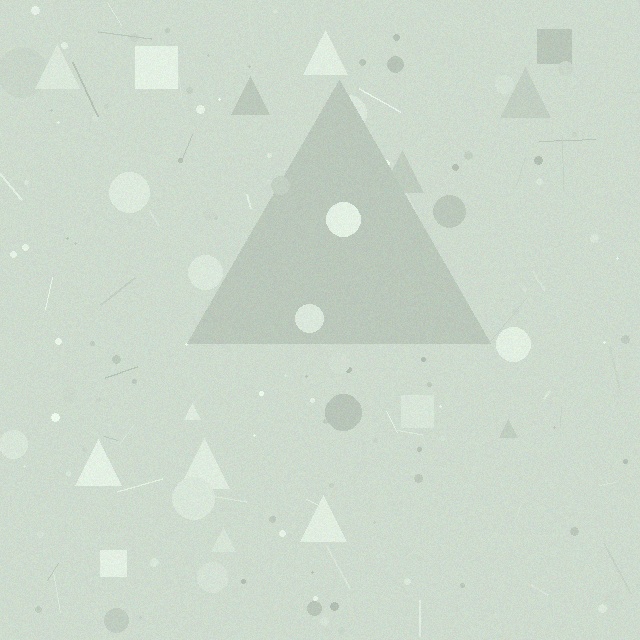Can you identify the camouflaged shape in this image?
The camouflaged shape is a triangle.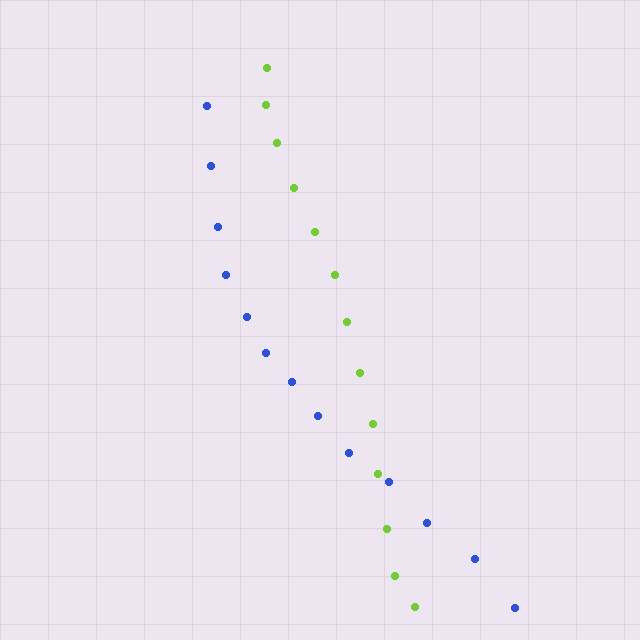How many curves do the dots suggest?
There are 2 distinct paths.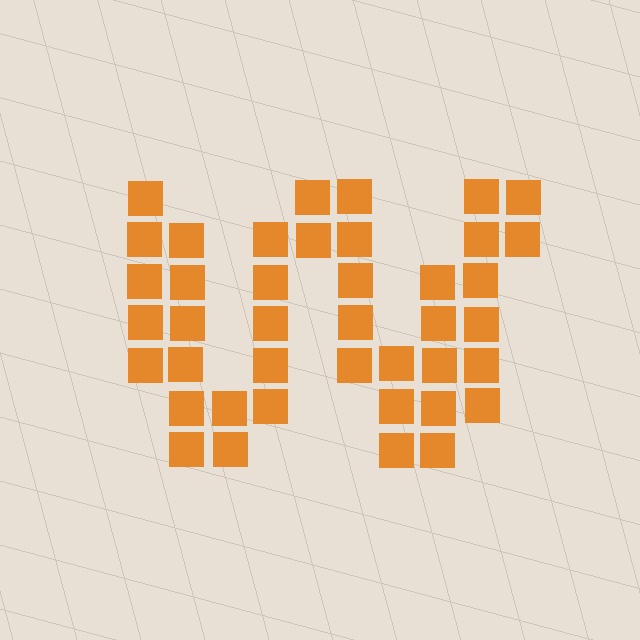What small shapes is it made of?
It is made of small squares.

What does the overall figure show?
The overall figure shows the letter W.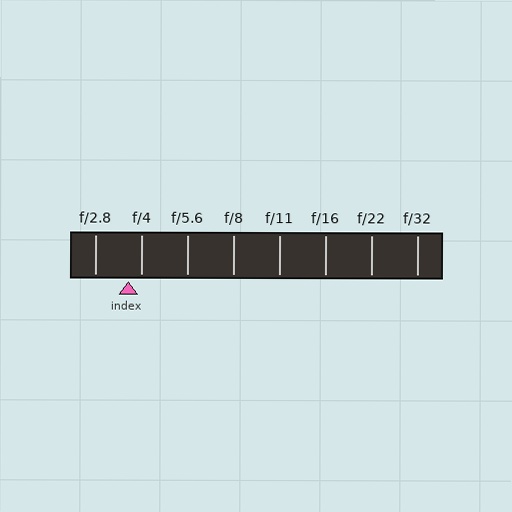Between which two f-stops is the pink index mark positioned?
The index mark is between f/2.8 and f/4.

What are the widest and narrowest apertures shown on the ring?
The widest aperture shown is f/2.8 and the narrowest is f/32.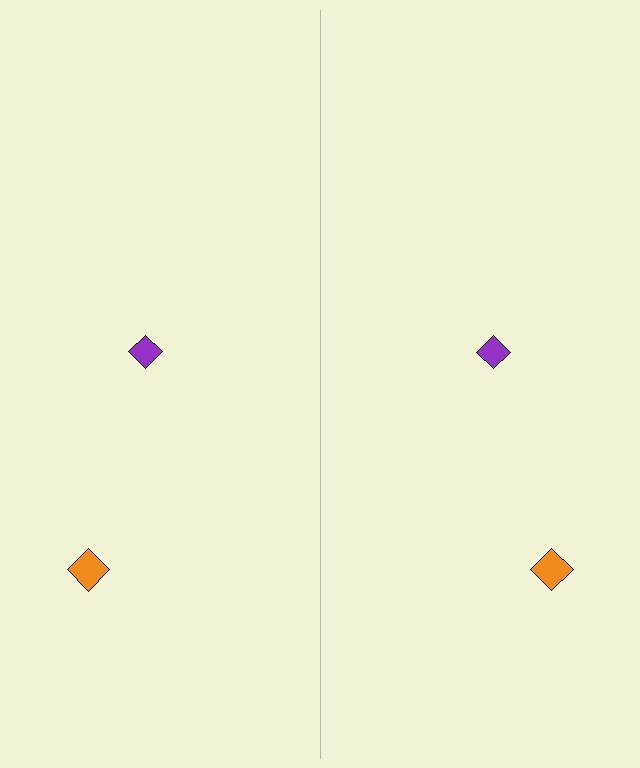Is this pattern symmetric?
Yes, this pattern has bilateral (reflection) symmetry.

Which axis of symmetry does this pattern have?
The pattern has a vertical axis of symmetry running through the center of the image.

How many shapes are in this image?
There are 4 shapes in this image.